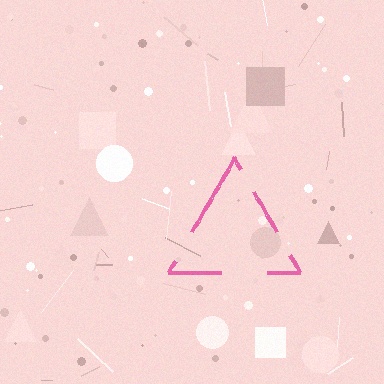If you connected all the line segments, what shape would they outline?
They would outline a triangle.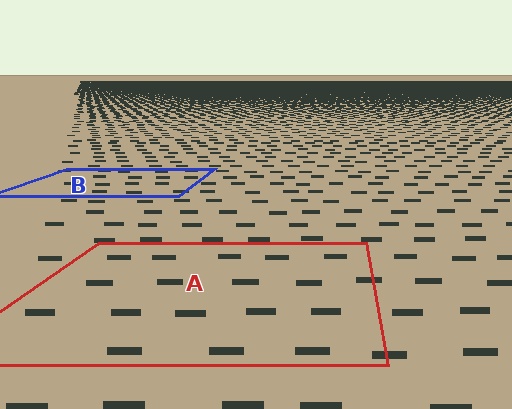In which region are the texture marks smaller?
The texture marks are smaller in region B, because it is farther away.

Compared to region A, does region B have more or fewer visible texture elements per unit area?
Region B has more texture elements per unit area — they are packed more densely because it is farther away.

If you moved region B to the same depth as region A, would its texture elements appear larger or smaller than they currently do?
They would appear larger. At a closer depth, the same texture elements are projected at a bigger on-screen size.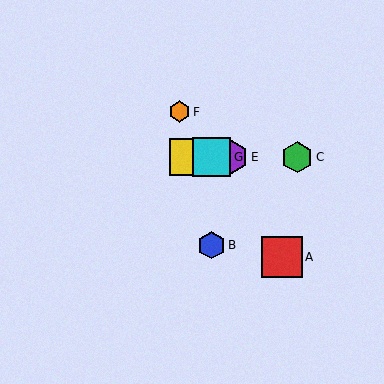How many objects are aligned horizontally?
4 objects (C, D, E, G) are aligned horizontally.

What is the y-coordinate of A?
Object A is at y≈258.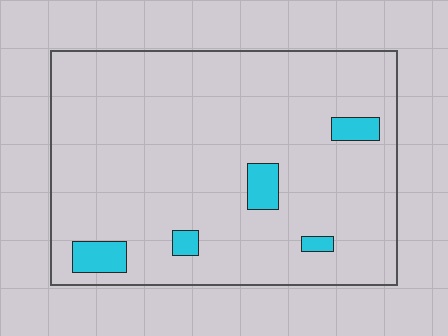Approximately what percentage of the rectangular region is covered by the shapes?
Approximately 5%.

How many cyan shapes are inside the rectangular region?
5.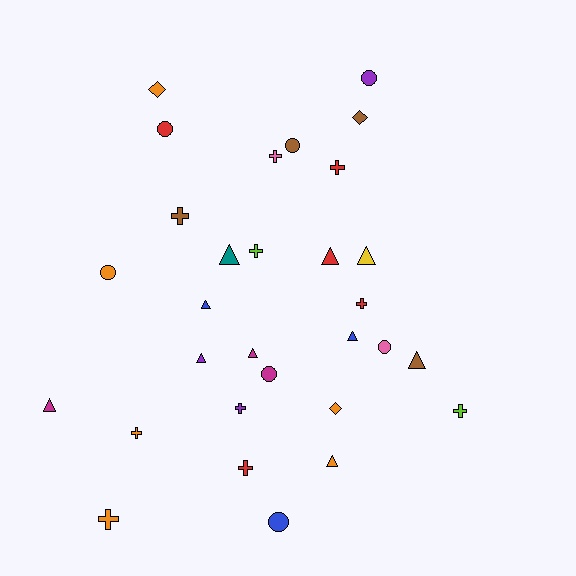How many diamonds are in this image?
There are 3 diamonds.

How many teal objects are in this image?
There is 1 teal object.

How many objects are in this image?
There are 30 objects.